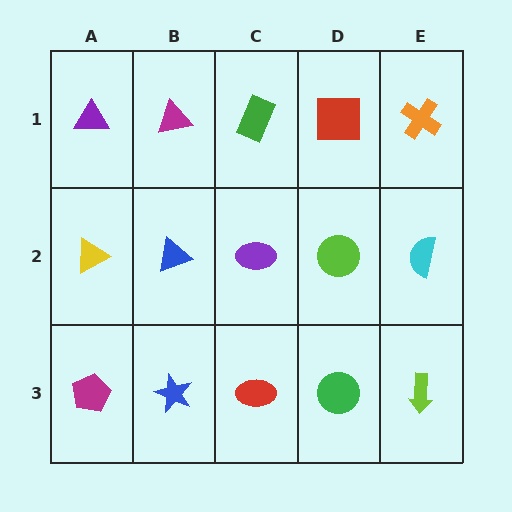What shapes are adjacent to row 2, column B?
A magenta triangle (row 1, column B), a blue star (row 3, column B), a yellow triangle (row 2, column A), a purple ellipse (row 2, column C).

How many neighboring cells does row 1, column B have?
3.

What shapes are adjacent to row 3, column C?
A purple ellipse (row 2, column C), a blue star (row 3, column B), a green circle (row 3, column D).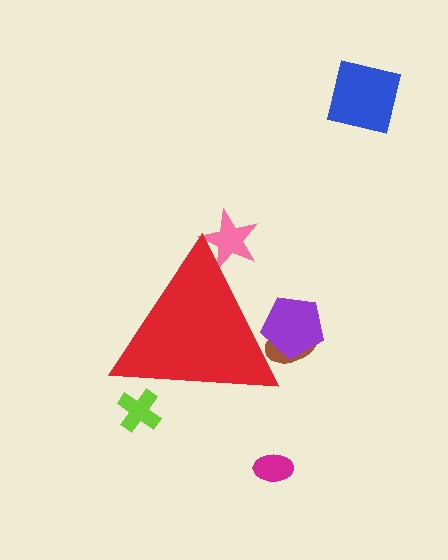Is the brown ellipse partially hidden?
Yes, the brown ellipse is partially hidden behind the red triangle.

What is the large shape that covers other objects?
A red triangle.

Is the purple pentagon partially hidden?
Yes, the purple pentagon is partially hidden behind the red triangle.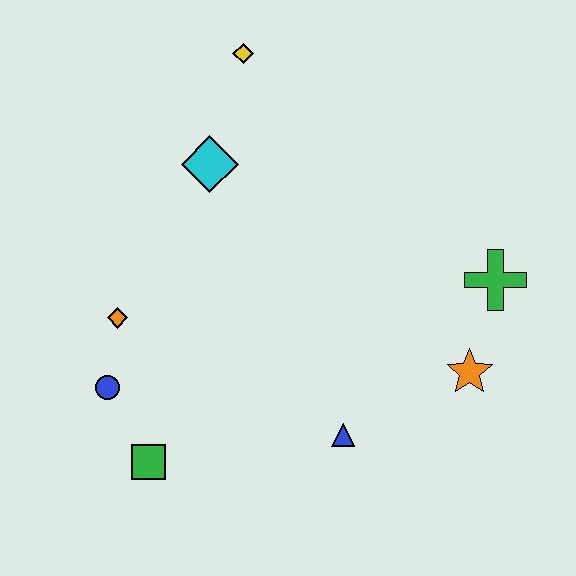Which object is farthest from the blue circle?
The green cross is farthest from the blue circle.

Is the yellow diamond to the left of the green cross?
Yes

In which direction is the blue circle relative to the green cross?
The blue circle is to the left of the green cross.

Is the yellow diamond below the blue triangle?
No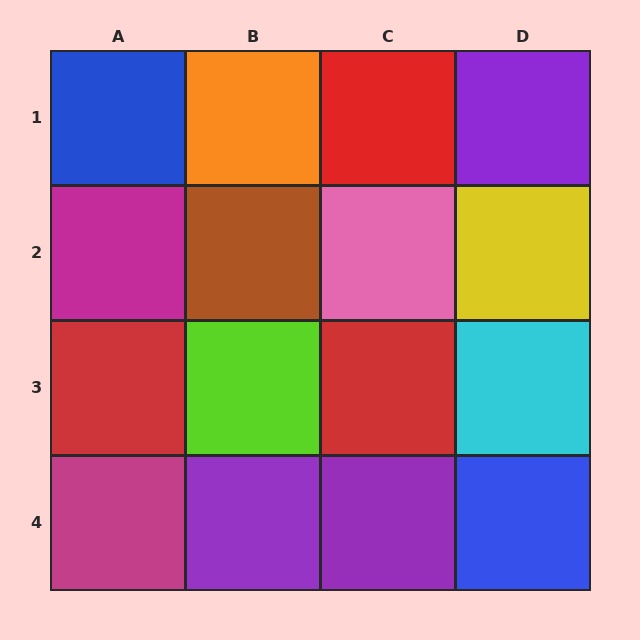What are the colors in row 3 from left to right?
Red, lime, red, cyan.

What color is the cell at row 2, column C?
Pink.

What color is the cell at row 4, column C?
Purple.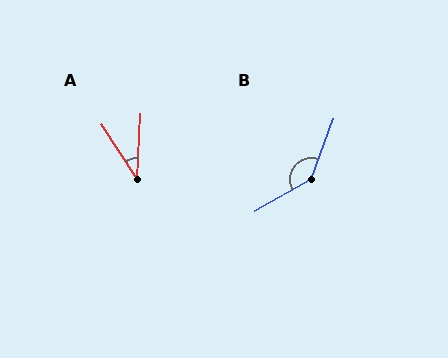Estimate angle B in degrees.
Approximately 141 degrees.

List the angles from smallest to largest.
A (37°), B (141°).